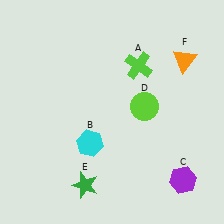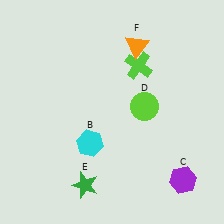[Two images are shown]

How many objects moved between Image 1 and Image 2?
1 object moved between the two images.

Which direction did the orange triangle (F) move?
The orange triangle (F) moved left.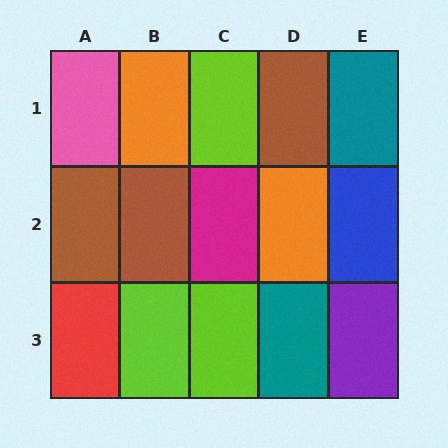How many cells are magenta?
1 cell is magenta.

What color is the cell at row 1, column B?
Orange.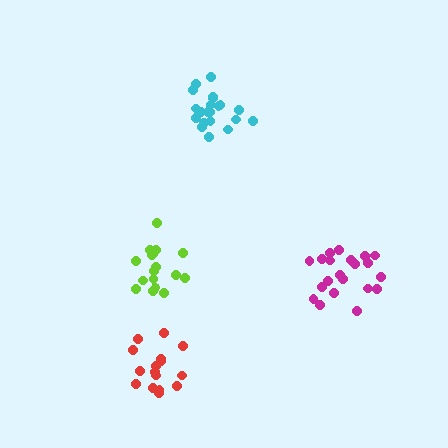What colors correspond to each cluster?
The clusters are colored: red, cyan, magenta, lime.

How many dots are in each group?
Group 1: 16 dots, Group 2: 21 dots, Group 3: 21 dots, Group 4: 17 dots (75 total).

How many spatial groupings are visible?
There are 4 spatial groupings.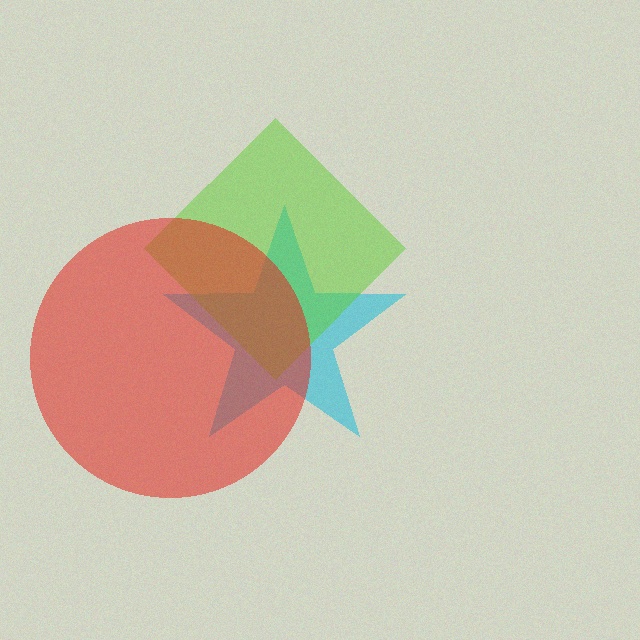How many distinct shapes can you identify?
There are 3 distinct shapes: a cyan star, a lime diamond, a red circle.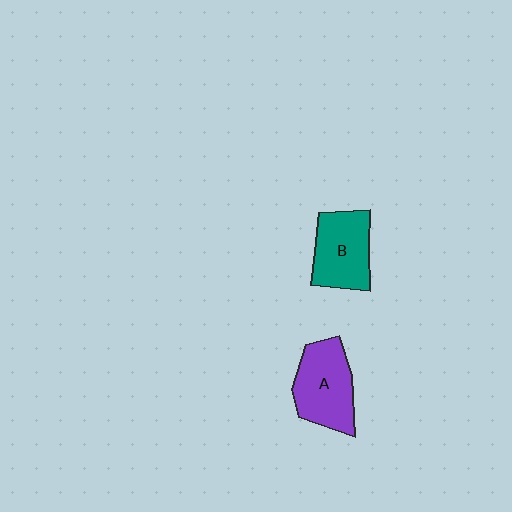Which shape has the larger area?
Shape A (purple).